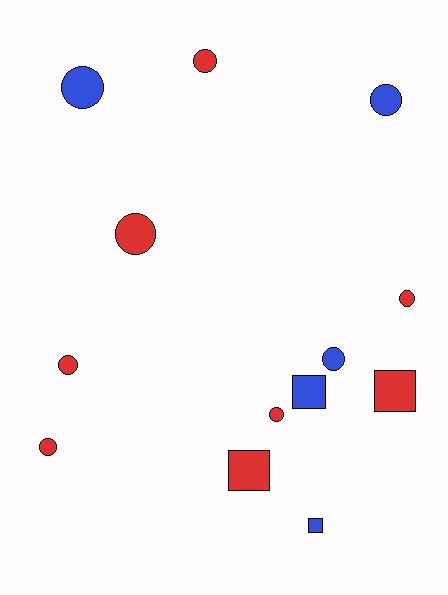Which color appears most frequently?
Red, with 8 objects.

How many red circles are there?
There are 6 red circles.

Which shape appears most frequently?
Circle, with 9 objects.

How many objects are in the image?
There are 13 objects.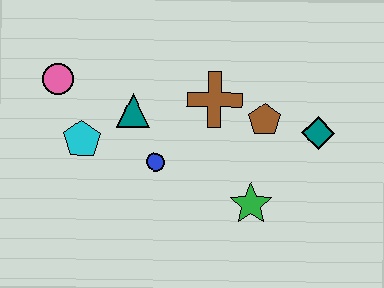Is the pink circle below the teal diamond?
No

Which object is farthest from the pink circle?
The teal diamond is farthest from the pink circle.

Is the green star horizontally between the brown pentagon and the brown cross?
Yes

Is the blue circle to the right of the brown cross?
No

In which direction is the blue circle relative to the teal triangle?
The blue circle is below the teal triangle.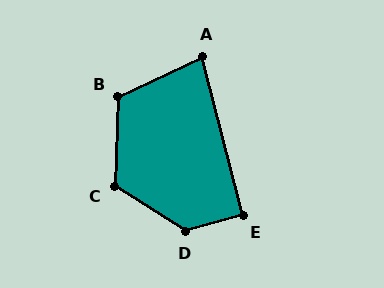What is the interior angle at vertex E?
Approximately 91 degrees (approximately right).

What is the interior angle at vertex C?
Approximately 121 degrees (obtuse).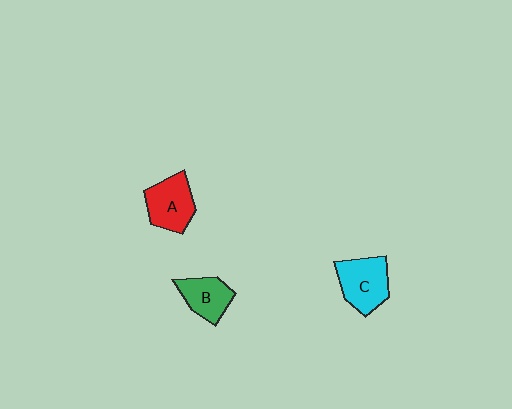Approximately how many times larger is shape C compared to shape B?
Approximately 1.3 times.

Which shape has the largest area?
Shape C (cyan).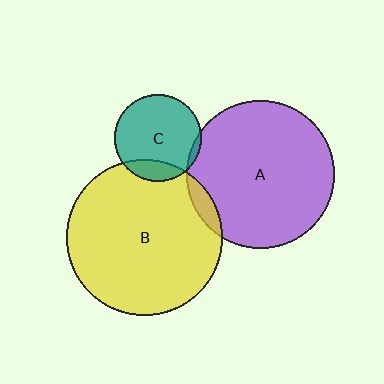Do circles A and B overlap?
Yes.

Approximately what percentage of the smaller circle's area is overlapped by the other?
Approximately 5%.